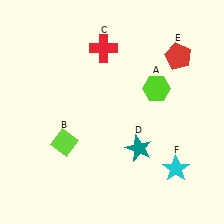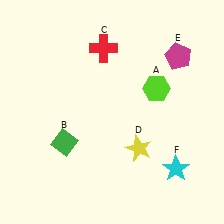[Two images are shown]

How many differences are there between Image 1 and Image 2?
There are 3 differences between the two images.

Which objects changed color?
B changed from lime to green. D changed from teal to yellow. E changed from red to magenta.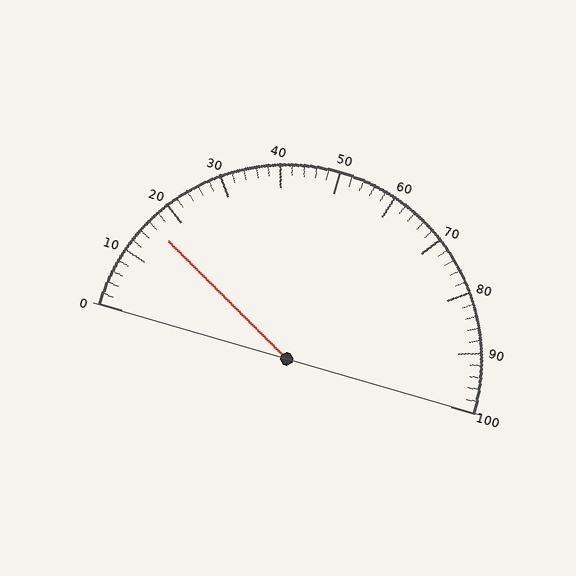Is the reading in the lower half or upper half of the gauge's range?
The reading is in the lower half of the range (0 to 100).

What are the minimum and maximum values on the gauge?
The gauge ranges from 0 to 100.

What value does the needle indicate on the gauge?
The needle indicates approximately 16.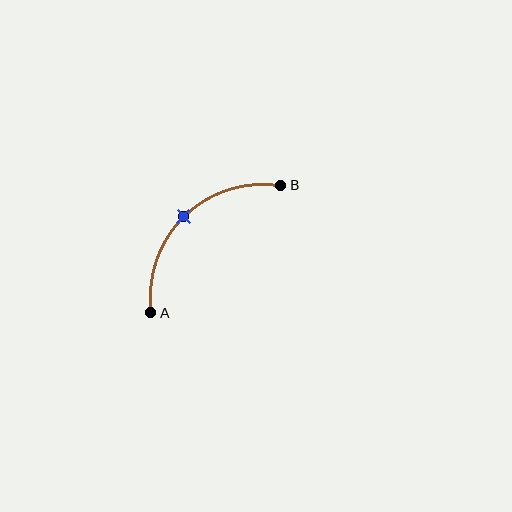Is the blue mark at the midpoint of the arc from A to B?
Yes. The blue mark lies on the arc at equal arc-length from both A and B — it is the arc midpoint.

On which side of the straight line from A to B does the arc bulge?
The arc bulges above and to the left of the straight line connecting A and B.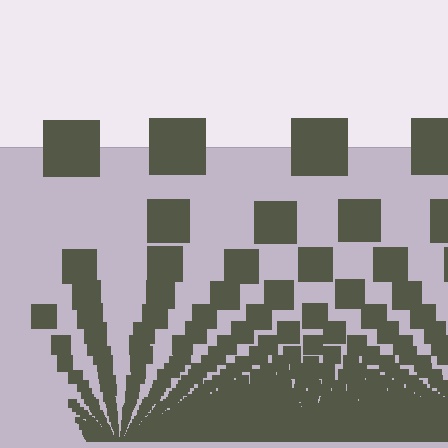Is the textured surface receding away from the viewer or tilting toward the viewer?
The surface appears to tilt toward the viewer. Texture elements get larger and sparser toward the top.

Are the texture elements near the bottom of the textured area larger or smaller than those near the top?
Smaller. The gradient is inverted — elements near the bottom are smaller and denser.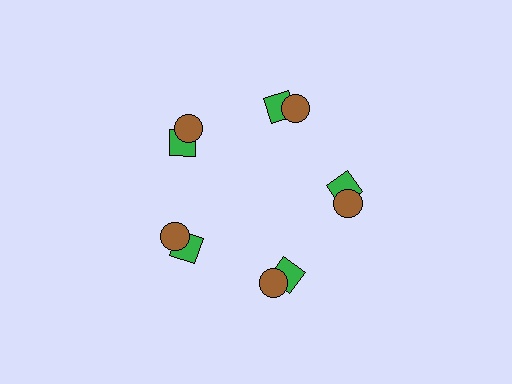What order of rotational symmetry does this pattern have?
This pattern has 5-fold rotational symmetry.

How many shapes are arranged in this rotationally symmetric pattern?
There are 10 shapes, arranged in 5 groups of 2.